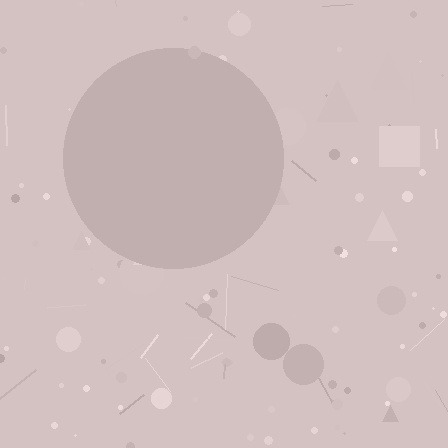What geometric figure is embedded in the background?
A circle is embedded in the background.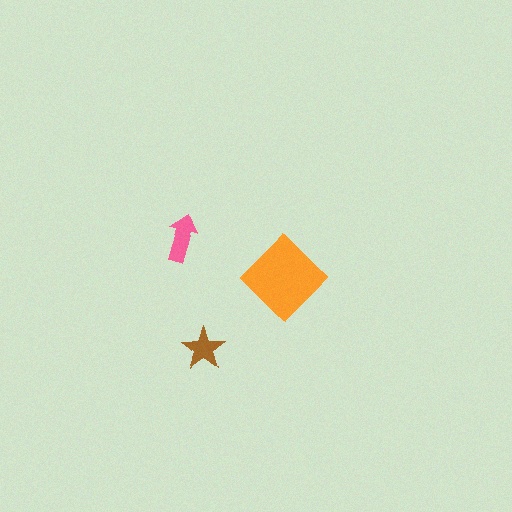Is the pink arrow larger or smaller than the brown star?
Larger.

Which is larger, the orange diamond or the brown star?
The orange diamond.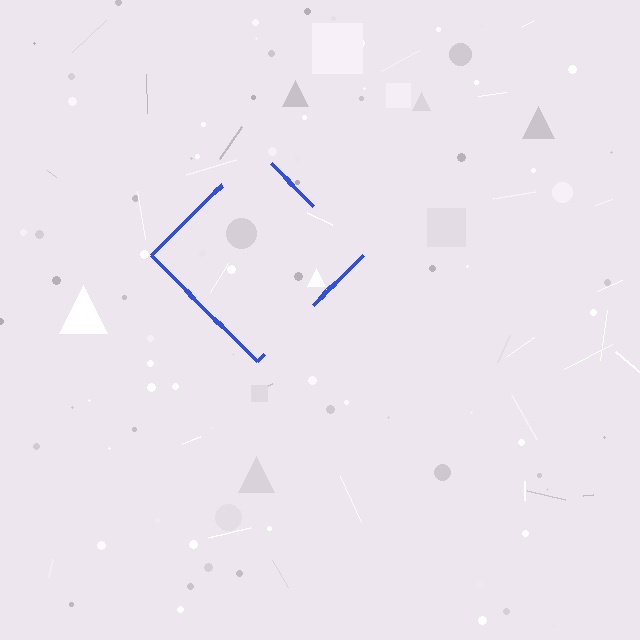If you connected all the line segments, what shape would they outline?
They would outline a diamond.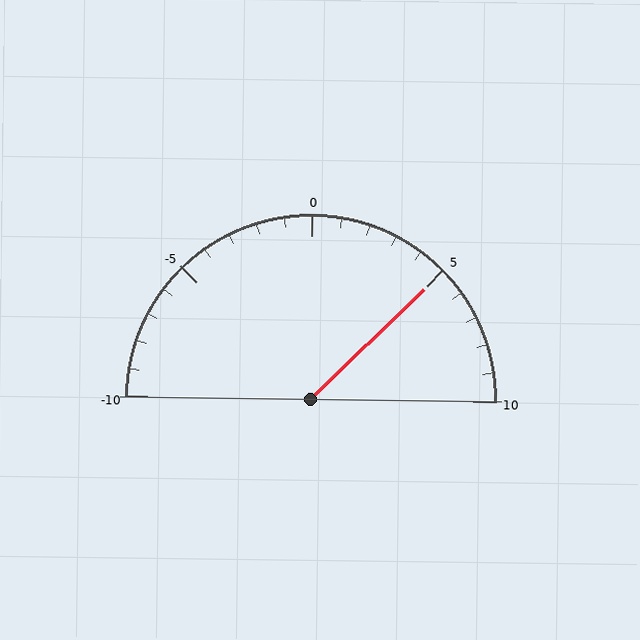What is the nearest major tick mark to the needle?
The nearest major tick mark is 5.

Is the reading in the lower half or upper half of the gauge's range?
The reading is in the upper half of the range (-10 to 10).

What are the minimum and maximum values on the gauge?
The gauge ranges from -10 to 10.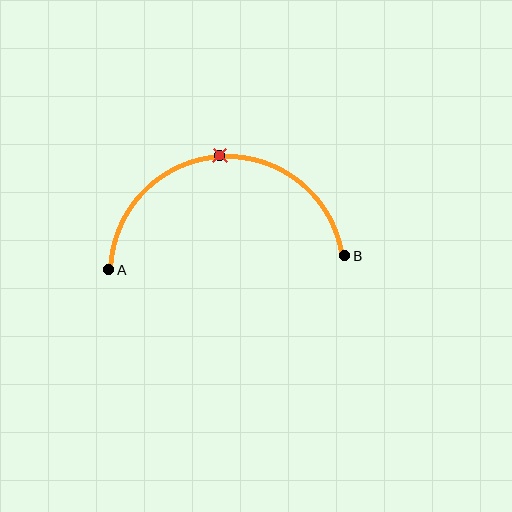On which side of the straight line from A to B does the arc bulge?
The arc bulges above the straight line connecting A and B.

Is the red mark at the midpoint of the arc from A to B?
Yes. The red mark lies on the arc at equal arc-length from both A and B — it is the arc midpoint.